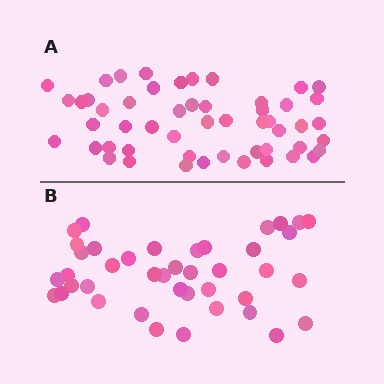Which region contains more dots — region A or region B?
Region A (the top region) has more dots.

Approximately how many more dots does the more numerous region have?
Region A has roughly 12 or so more dots than region B.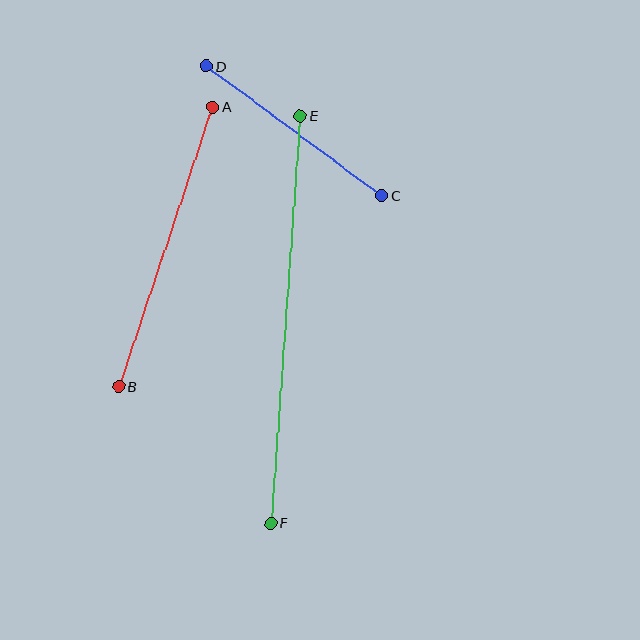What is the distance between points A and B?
The distance is approximately 295 pixels.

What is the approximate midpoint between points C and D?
The midpoint is at approximately (294, 131) pixels.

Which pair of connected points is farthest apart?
Points E and F are farthest apart.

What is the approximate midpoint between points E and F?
The midpoint is at approximately (286, 320) pixels.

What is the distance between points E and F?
The distance is approximately 408 pixels.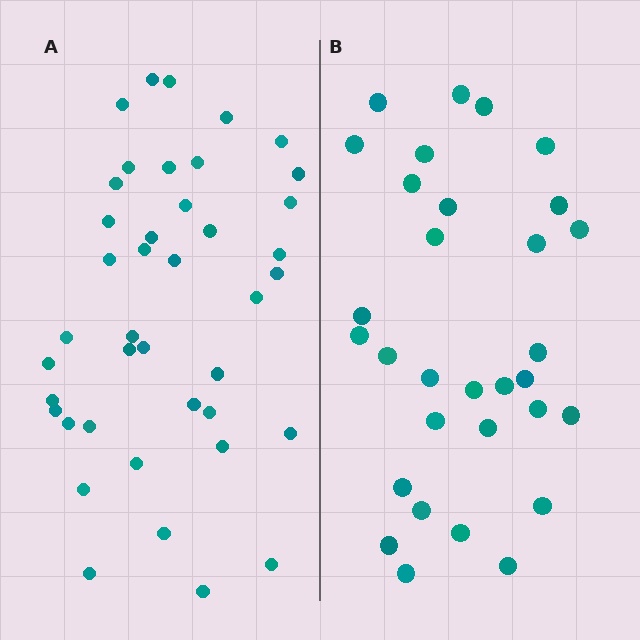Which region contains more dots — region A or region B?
Region A (the left region) has more dots.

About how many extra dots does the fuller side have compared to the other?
Region A has roughly 10 or so more dots than region B.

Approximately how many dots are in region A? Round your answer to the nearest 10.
About 40 dots. (The exact count is 41, which rounds to 40.)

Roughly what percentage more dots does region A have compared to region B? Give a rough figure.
About 30% more.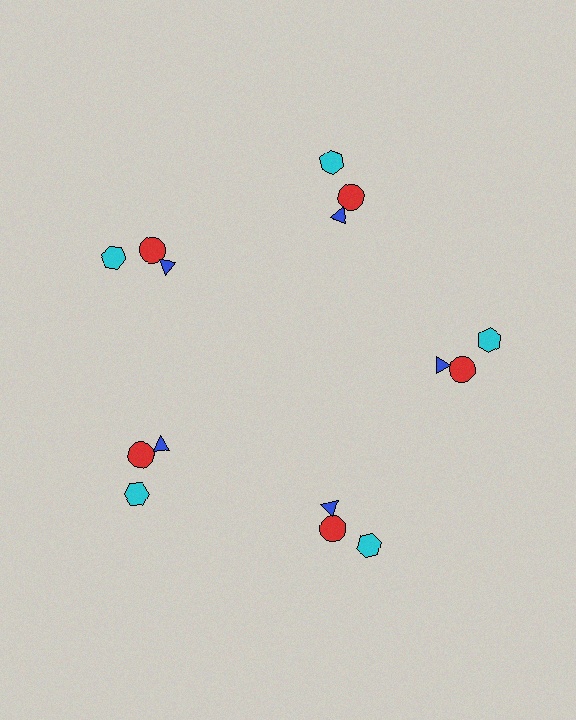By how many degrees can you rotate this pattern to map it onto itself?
The pattern maps onto itself every 72 degrees of rotation.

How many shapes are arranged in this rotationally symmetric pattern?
There are 15 shapes, arranged in 5 groups of 3.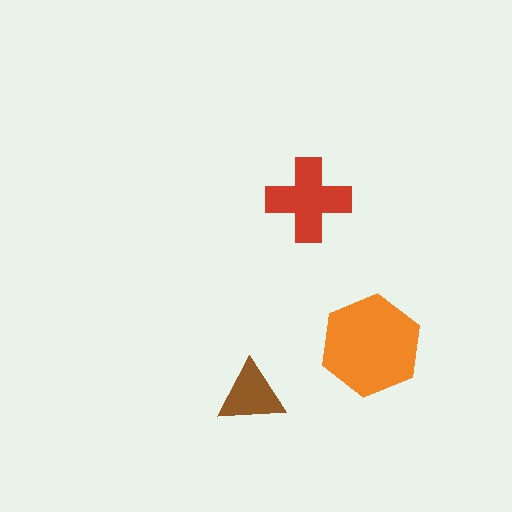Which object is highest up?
The red cross is topmost.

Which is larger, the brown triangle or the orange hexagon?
The orange hexagon.